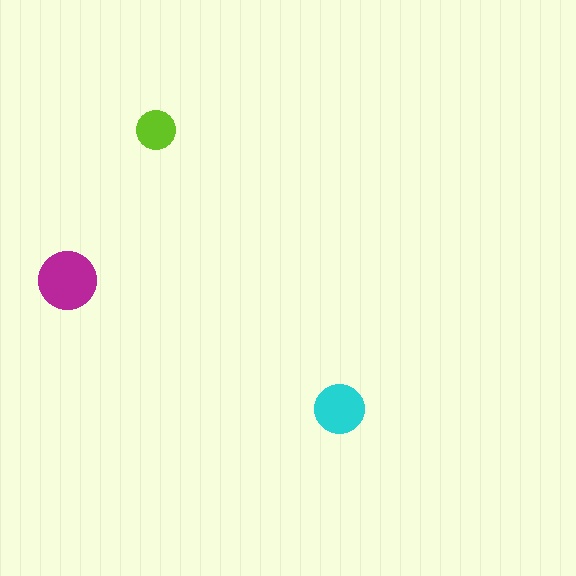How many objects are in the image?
There are 3 objects in the image.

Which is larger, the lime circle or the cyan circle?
The cyan one.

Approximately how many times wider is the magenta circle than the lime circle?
About 1.5 times wider.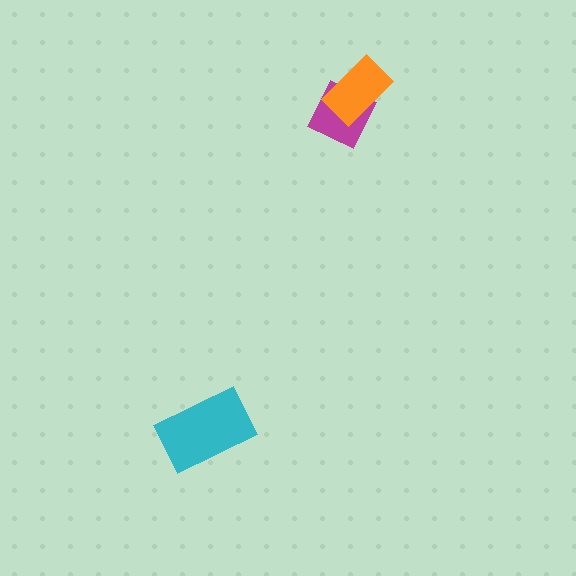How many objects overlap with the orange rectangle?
1 object overlaps with the orange rectangle.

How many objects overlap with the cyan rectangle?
0 objects overlap with the cyan rectangle.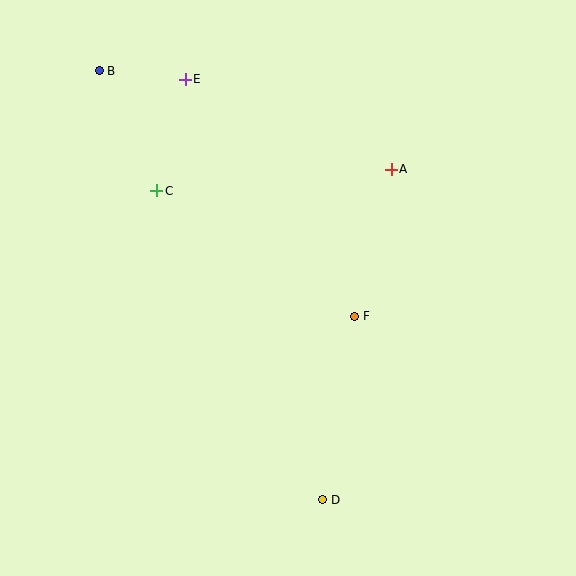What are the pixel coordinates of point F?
Point F is at (355, 316).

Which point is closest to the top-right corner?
Point A is closest to the top-right corner.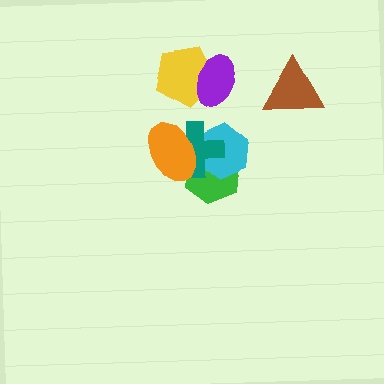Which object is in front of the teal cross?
The orange ellipse is in front of the teal cross.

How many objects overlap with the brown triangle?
0 objects overlap with the brown triangle.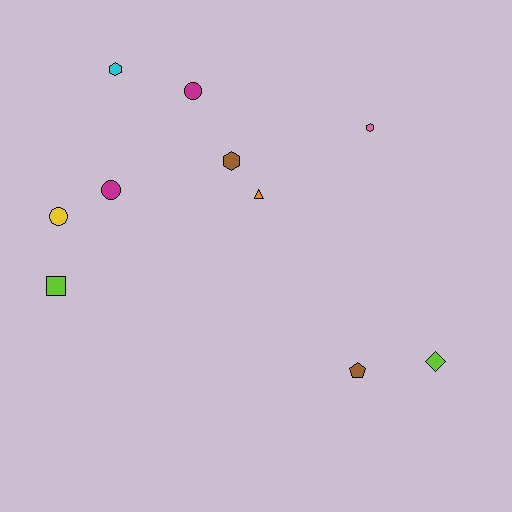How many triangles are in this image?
There is 1 triangle.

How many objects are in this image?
There are 10 objects.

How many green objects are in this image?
There are no green objects.